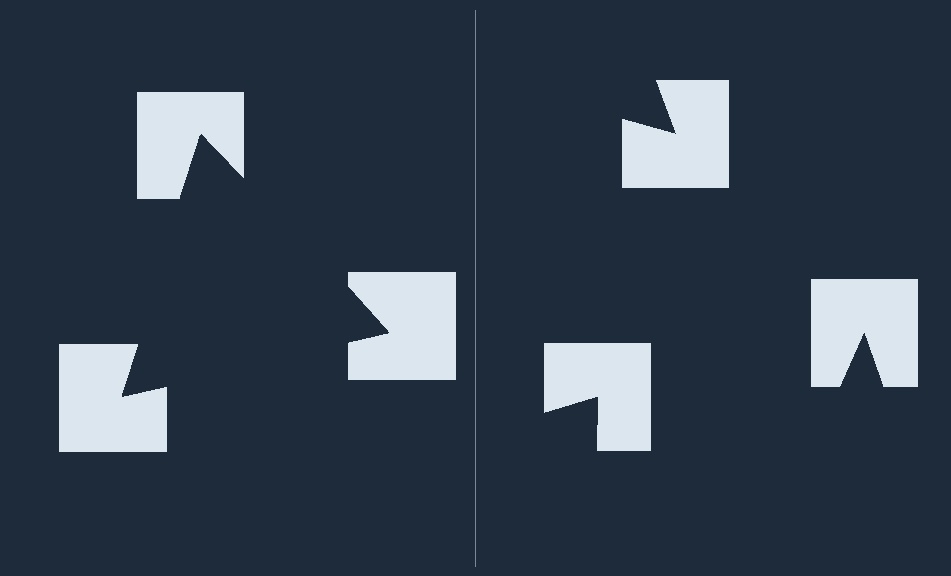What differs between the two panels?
The notched squares are positioned identically on both sides; only the wedge orientations differ. On the left they align to a triangle; on the right they are misaligned.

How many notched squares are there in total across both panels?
6 — 3 on each side.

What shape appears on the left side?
An illusory triangle.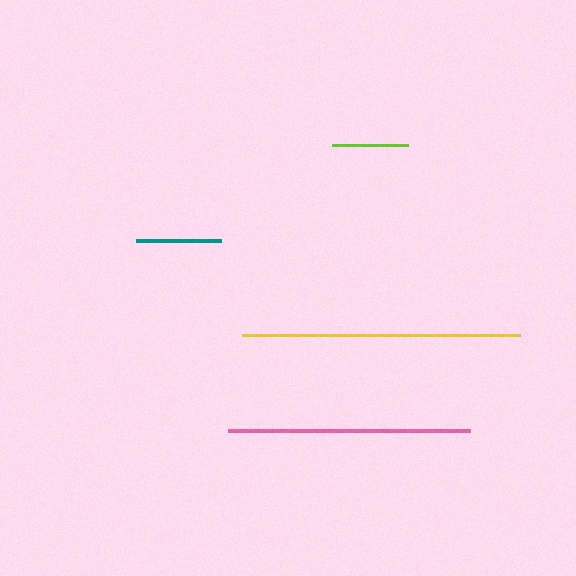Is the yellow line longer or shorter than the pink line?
The yellow line is longer than the pink line.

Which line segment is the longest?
The yellow line is the longest at approximately 278 pixels.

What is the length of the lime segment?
The lime segment is approximately 77 pixels long.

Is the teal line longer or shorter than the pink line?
The pink line is longer than the teal line.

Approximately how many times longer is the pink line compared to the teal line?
The pink line is approximately 2.9 times the length of the teal line.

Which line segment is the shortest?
The lime line is the shortest at approximately 77 pixels.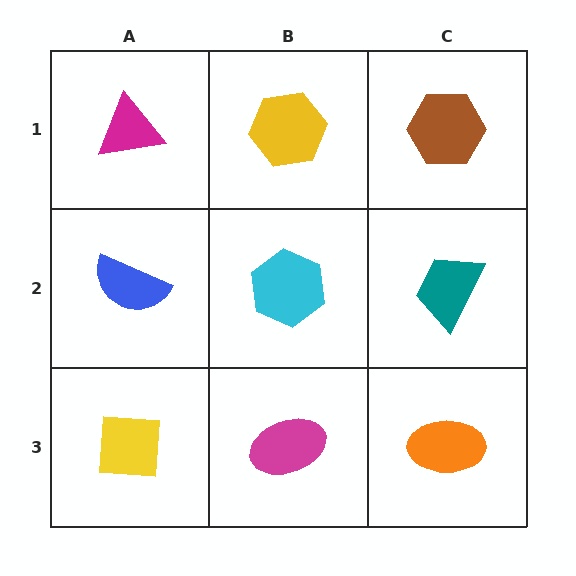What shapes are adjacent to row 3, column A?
A blue semicircle (row 2, column A), a magenta ellipse (row 3, column B).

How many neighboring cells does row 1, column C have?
2.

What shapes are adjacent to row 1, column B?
A cyan hexagon (row 2, column B), a magenta triangle (row 1, column A), a brown hexagon (row 1, column C).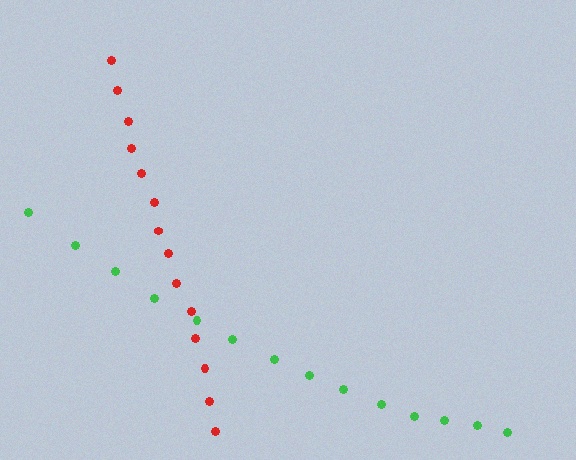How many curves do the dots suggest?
There are 2 distinct paths.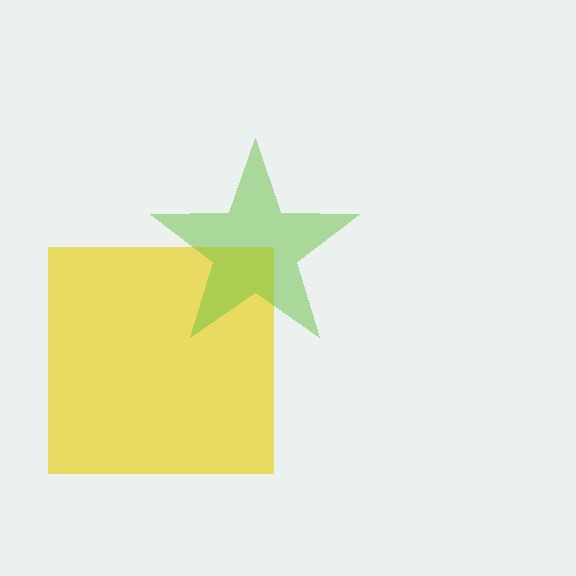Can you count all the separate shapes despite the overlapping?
Yes, there are 2 separate shapes.